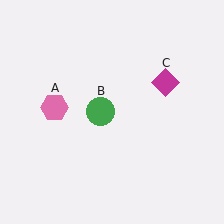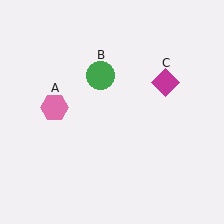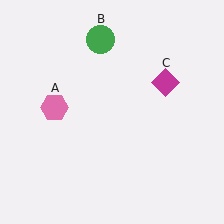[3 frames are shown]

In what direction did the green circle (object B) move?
The green circle (object B) moved up.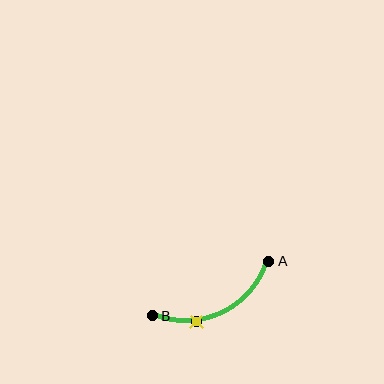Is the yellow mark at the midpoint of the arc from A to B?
No. The yellow mark lies on the arc but is closer to endpoint B. The arc midpoint would be at the point on the curve equidistant along the arc from both A and B.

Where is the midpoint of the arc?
The arc midpoint is the point on the curve farthest from the straight line joining A and B. It sits below that line.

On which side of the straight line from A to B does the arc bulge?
The arc bulges below the straight line connecting A and B.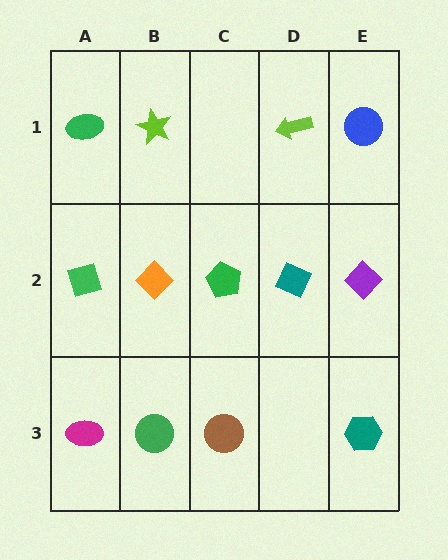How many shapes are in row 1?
4 shapes.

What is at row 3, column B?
A green circle.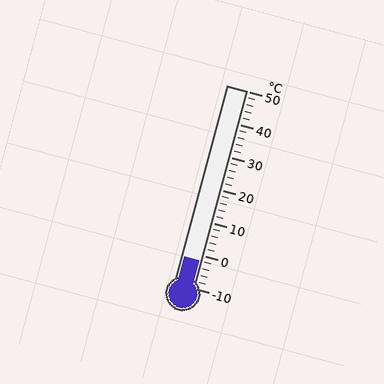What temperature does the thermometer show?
The thermometer shows approximately -2°C.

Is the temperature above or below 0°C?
The temperature is below 0°C.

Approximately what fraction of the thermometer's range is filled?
The thermometer is filled to approximately 15% of its range.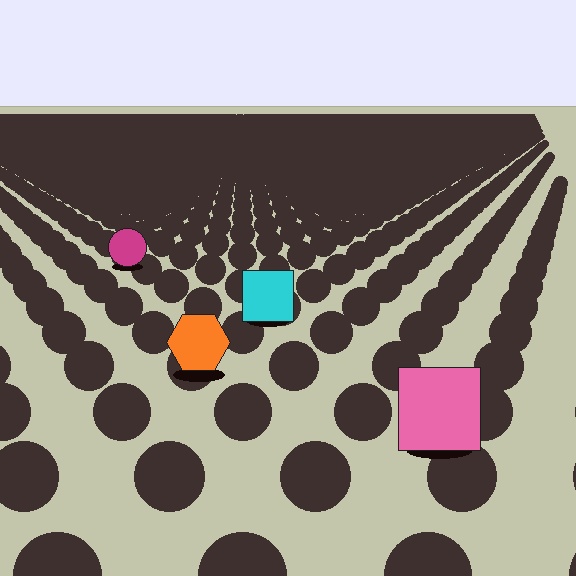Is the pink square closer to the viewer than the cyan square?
Yes. The pink square is closer — you can tell from the texture gradient: the ground texture is coarser near it.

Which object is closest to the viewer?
The pink square is closest. The texture marks near it are larger and more spread out.